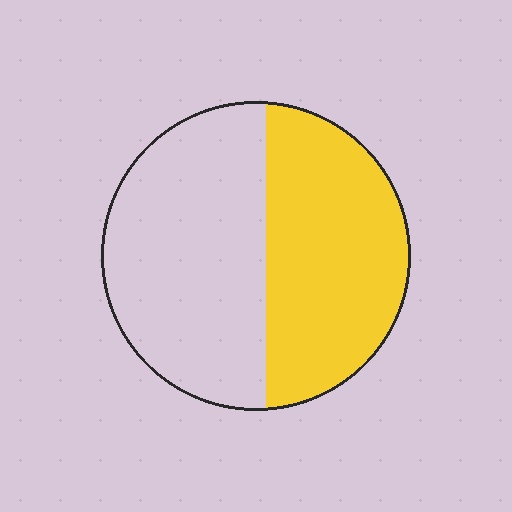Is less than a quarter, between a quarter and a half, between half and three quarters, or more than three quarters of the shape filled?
Between a quarter and a half.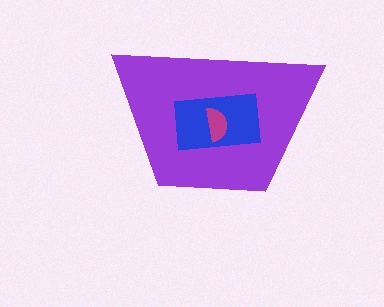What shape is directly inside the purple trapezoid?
The blue rectangle.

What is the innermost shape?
The magenta semicircle.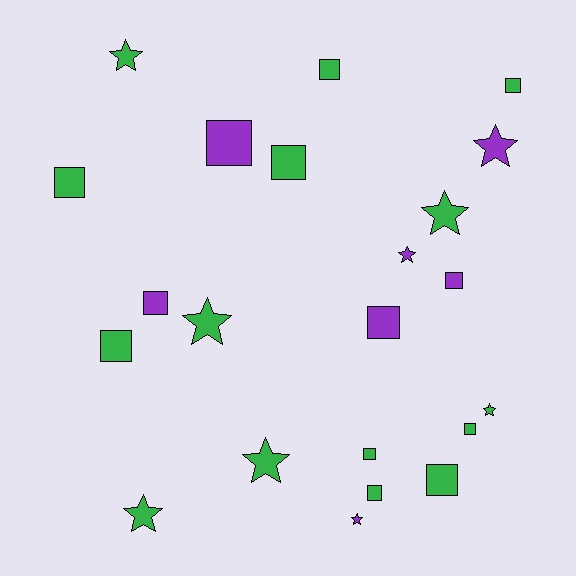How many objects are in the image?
There are 22 objects.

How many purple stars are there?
There are 3 purple stars.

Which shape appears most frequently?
Square, with 13 objects.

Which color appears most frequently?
Green, with 15 objects.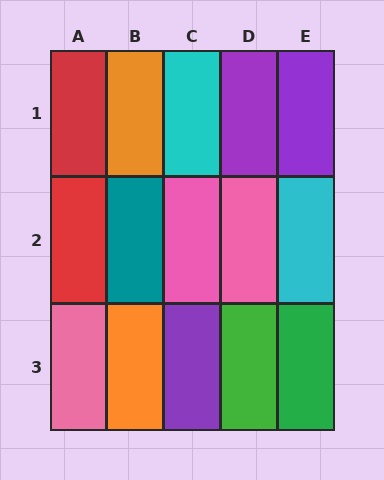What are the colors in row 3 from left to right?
Pink, orange, purple, green, green.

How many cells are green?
2 cells are green.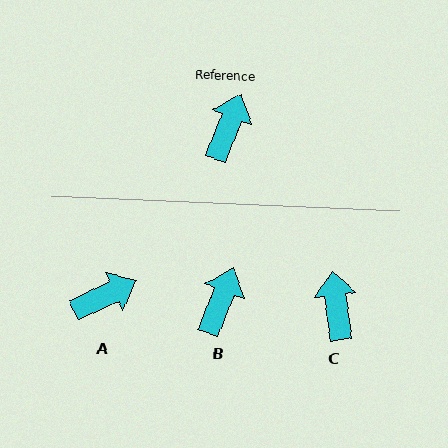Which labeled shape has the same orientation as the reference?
B.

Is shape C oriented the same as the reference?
No, it is off by about 29 degrees.